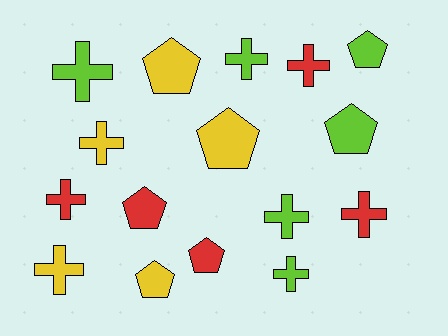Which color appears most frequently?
Lime, with 6 objects.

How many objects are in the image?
There are 16 objects.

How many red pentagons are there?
There are 2 red pentagons.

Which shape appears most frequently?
Cross, with 9 objects.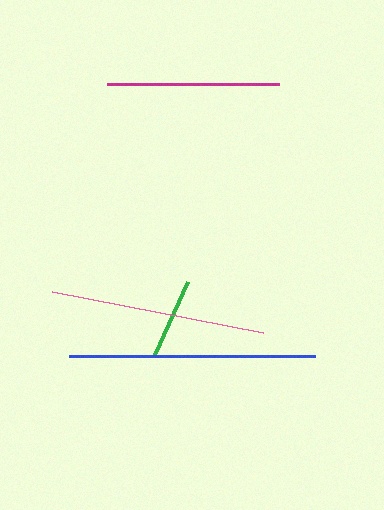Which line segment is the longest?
The blue line is the longest at approximately 246 pixels.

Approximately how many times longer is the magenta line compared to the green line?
The magenta line is approximately 2.1 times the length of the green line.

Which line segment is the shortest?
The green line is the shortest at approximately 81 pixels.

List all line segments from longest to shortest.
From longest to shortest: blue, pink, magenta, green.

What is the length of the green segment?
The green segment is approximately 81 pixels long.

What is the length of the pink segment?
The pink segment is approximately 215 pixels long.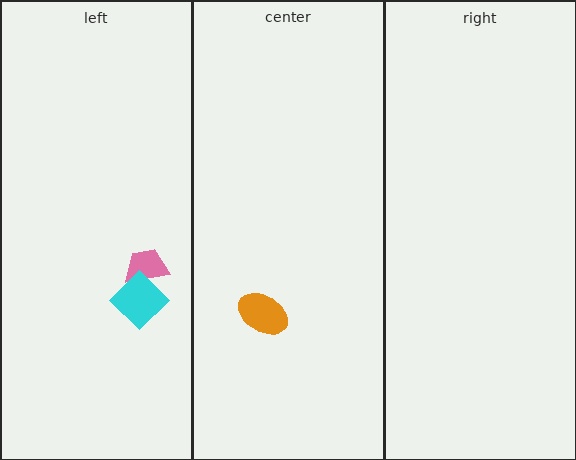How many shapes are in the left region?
2.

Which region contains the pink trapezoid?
The left region.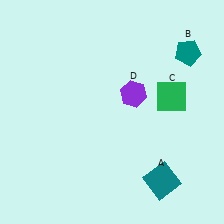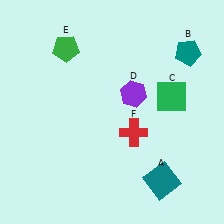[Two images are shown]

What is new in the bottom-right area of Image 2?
A red cross (F) was added in the bottom-right area of Image 2.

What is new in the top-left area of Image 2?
A green pentagon (E) was added in the top-left area of Image 2.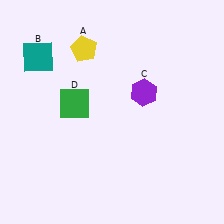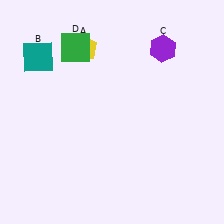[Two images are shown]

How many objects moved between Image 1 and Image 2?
2 objects moved between the two images.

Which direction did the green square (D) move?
The green square (D) moved up.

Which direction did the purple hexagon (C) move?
The purple hexagon (C) moved up.